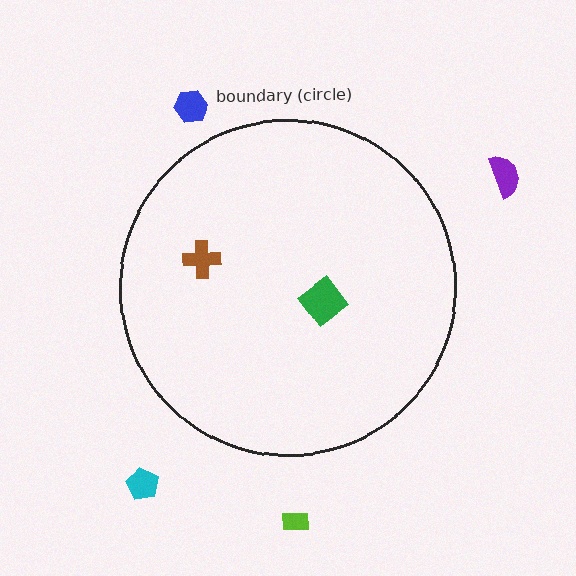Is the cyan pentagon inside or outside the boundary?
Outside.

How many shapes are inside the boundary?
2 inside, 4 outside.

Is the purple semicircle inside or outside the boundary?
Outside.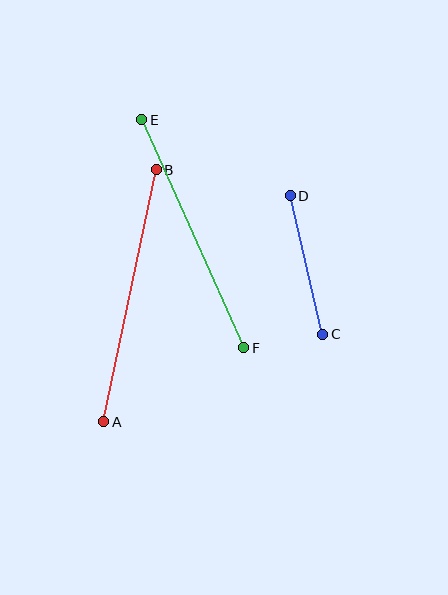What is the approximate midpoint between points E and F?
The midpoint is at approximately (193, 234) pixels.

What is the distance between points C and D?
The distance is approximately 142 pixels.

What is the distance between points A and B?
The distance is approximately 257 pixels.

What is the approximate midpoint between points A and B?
The midpoint is at approximately (130, 296) pixels.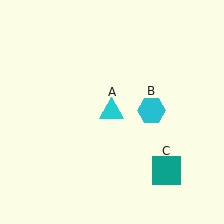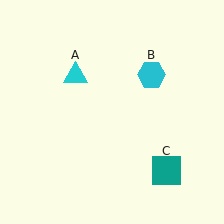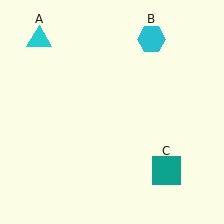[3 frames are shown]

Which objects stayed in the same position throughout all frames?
Teal square (object C) remained stationary.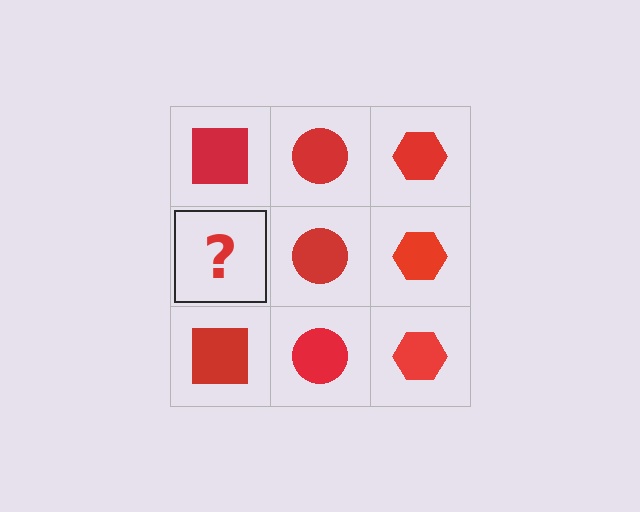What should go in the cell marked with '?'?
The missing cell should contain a red square.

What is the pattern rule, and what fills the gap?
The rule is that each column has a consistent shape. The gap should be filled with a red square.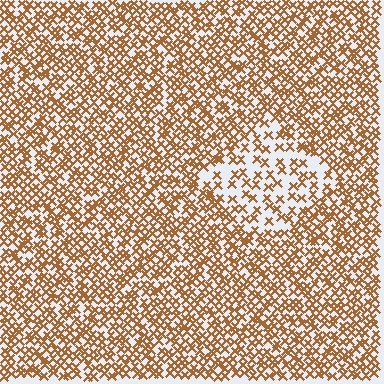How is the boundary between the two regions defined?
The boundary is defined by a change in element density (approximately 2.1x ratio). All elements are the same color, size, and shape.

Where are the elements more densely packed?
The elements are more densely packed outside the diamond boundary.